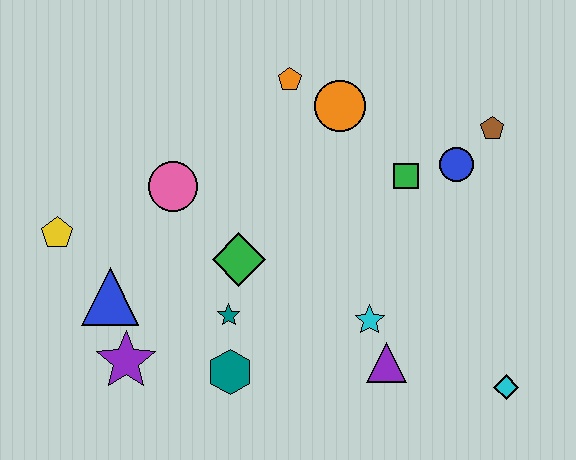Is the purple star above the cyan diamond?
Yes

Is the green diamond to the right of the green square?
No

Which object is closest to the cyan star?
The purple triangle is closest to the cyan star.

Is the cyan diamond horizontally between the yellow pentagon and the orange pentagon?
No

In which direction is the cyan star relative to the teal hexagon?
The cyan star is to the right of the teal hexagon.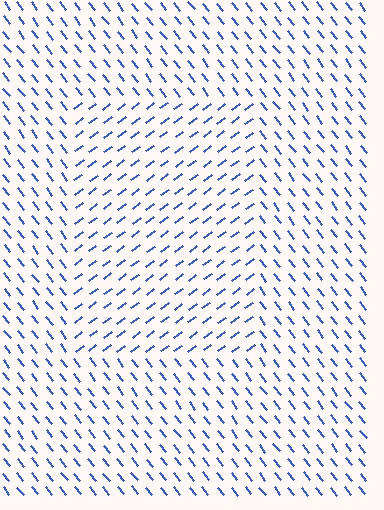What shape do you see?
I see a rectangle.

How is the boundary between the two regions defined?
The boundary is defined purely by a change in line orientation (approximately 88 degrees difference). All lines are the same color and thickness.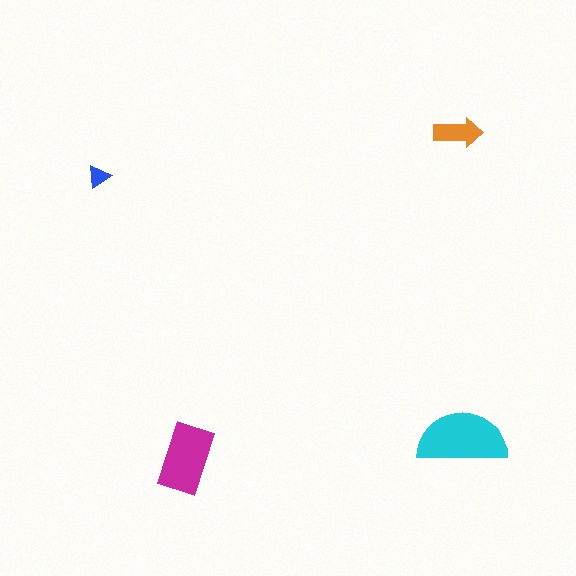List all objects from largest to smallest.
The cyan semicircle, the magenta rectangle, the orange arrow, the blue triangle.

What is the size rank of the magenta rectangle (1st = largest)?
2nd.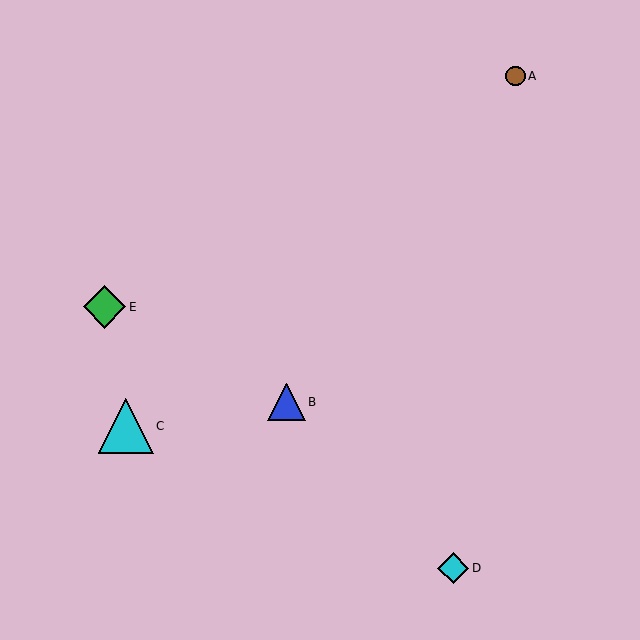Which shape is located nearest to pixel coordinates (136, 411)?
The cyan triangle (labeled C) at (126, 426) is nearest to that location.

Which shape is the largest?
The cyan triangle (labeled C) is the largest.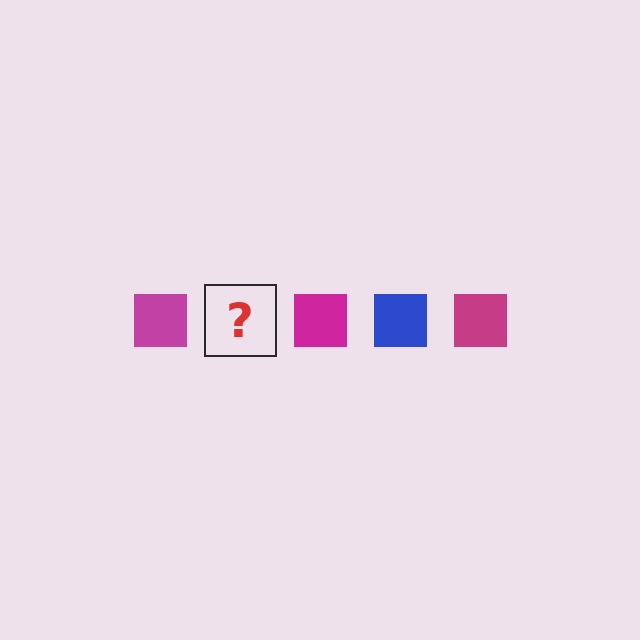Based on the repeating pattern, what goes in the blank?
The blank should be a blue square.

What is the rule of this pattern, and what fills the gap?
The rule is that the pattern cycles through magenta, blue squares. The gap should be filled with a blue square.